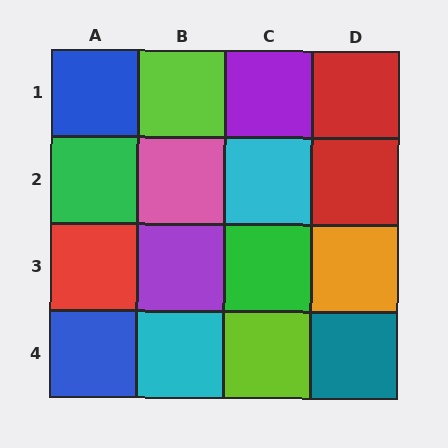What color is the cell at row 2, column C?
Cyan.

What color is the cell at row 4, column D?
Teal.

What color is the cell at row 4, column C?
Lime.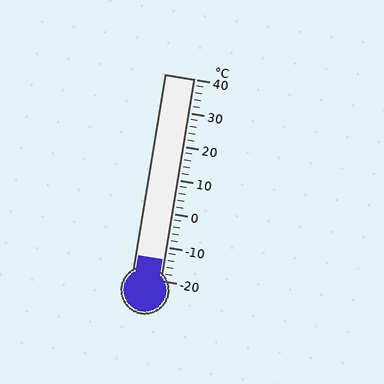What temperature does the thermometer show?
The thermometer shows approximately -14°C.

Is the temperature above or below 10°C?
The temperature is below 10°C.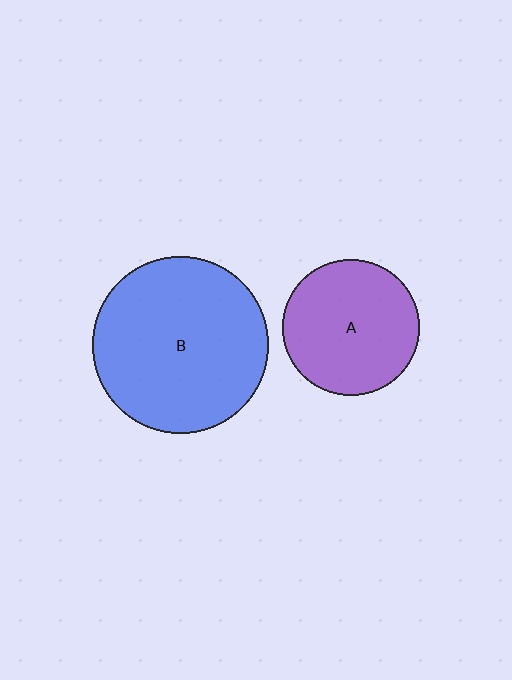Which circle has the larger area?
Circle B (blue).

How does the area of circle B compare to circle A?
Approximately 1.7 times.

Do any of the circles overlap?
No, none of the circles overlap.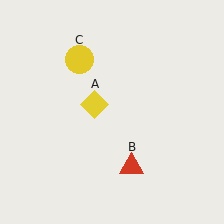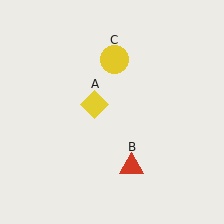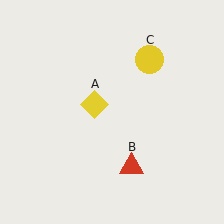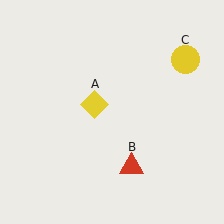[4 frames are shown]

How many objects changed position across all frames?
1 object changed position: yellow circle (object C).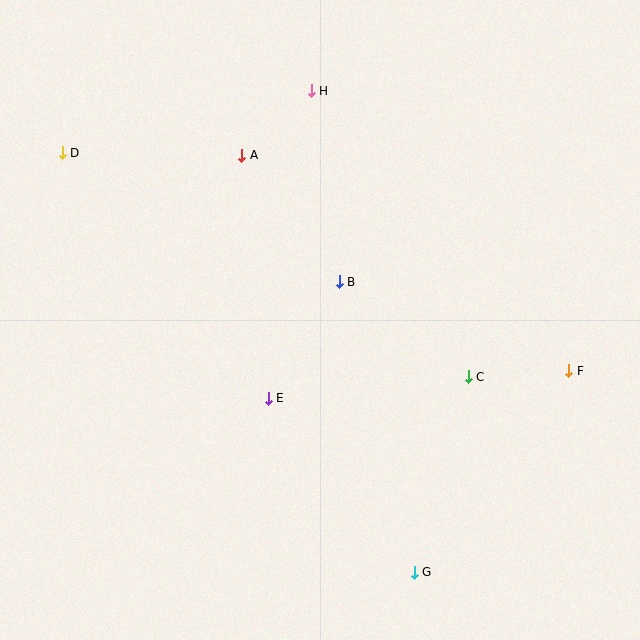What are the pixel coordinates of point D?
Point D is at (62, 153).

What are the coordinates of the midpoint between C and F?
The midpoint between C and F is at (518, 374).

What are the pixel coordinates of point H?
Point H is at (311, 91).